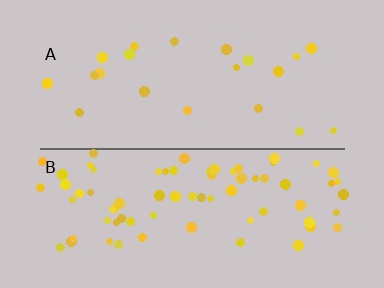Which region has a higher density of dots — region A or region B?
B (the bottom).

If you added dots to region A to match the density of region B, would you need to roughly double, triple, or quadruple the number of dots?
Approximately triple.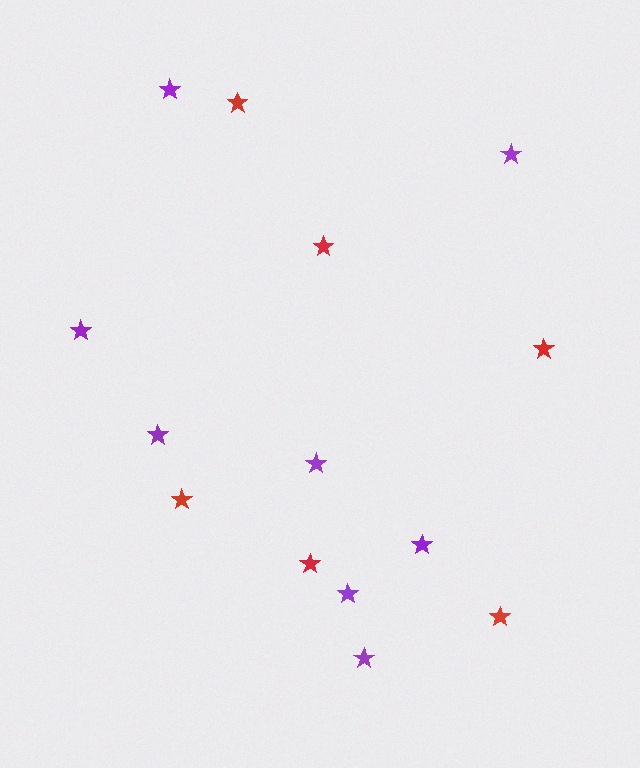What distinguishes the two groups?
There are 2 groups: one group of red stars (6) and one group of purple stars (8).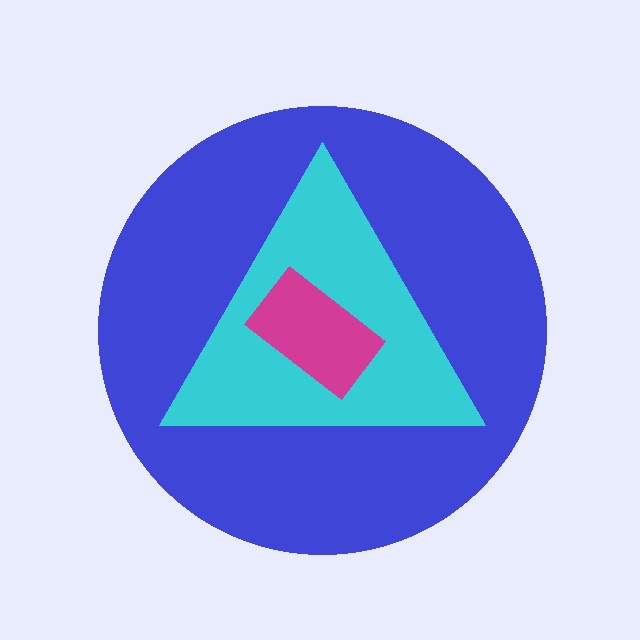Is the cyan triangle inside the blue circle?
Yes.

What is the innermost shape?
The magenta rectangle.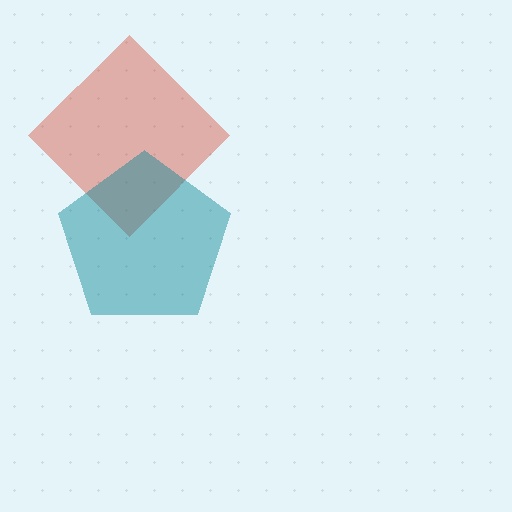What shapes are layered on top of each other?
The layered shapes are: a red diamond, a teal pentagon.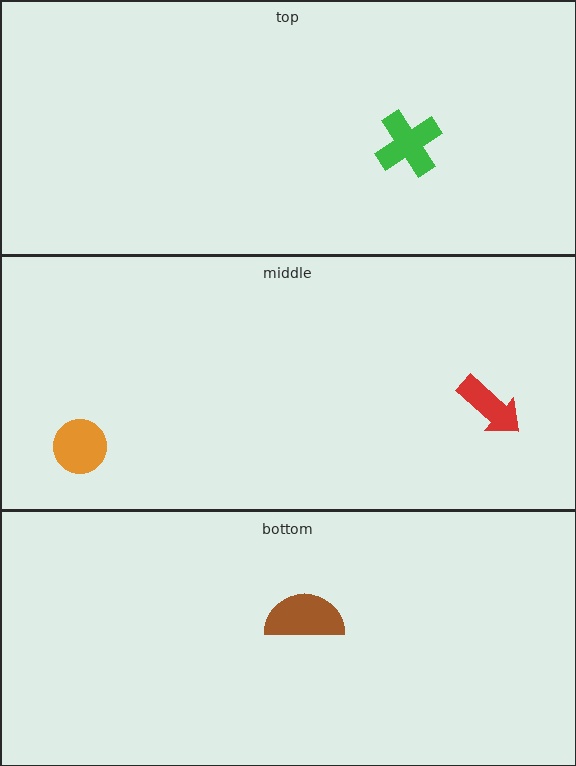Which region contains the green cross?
The top region.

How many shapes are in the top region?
1.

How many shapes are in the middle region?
2.